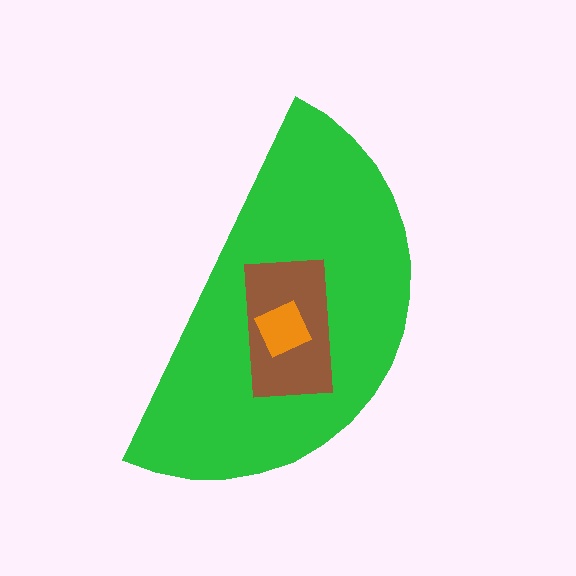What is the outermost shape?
The green semicircle.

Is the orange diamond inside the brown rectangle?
Yes.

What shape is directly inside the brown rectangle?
The orange diamond.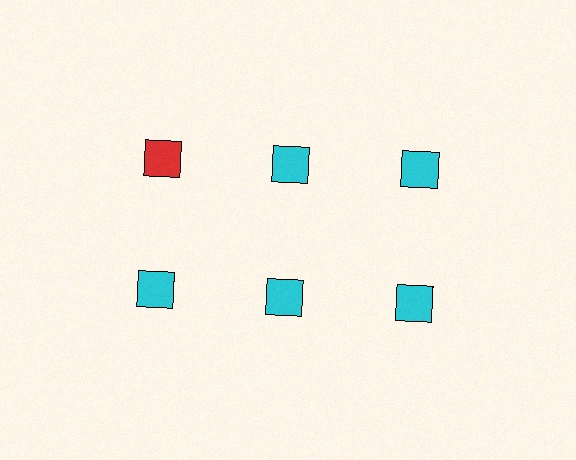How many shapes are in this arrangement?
There are 6 shapes arranged in a grid pattern.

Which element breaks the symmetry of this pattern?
The red square in the top row, leftmost column breaks the symmetry. All other shapes are cyan squares.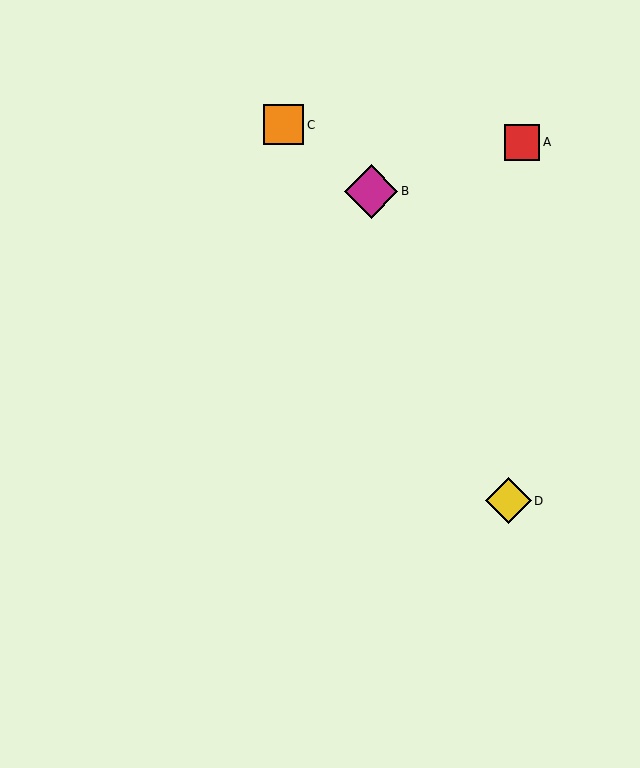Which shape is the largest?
The magenta diamond (labeled B) is the largest.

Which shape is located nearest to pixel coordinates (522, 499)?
The yellow diamond (labeled D) at (508, 501) is nearest to that location.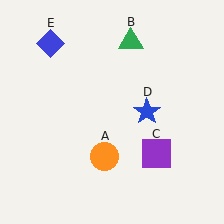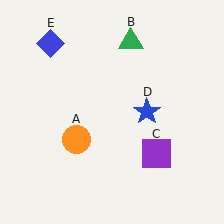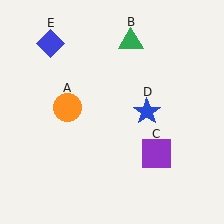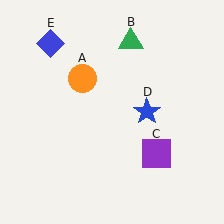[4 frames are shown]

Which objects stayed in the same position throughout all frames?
Green triangle (object B) and purple square (object C) and blue star (object D) and blue diamond (object E) remained stationary.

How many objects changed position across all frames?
1 object changed position: orange circle (object A).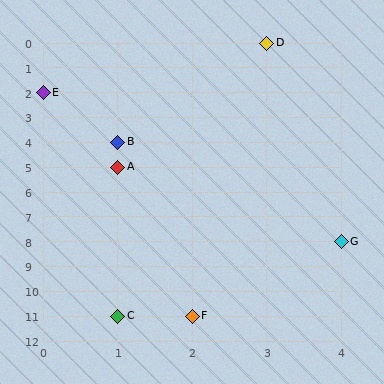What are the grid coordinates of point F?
Point F is at grid coordinates (2, 11).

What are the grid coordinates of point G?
Point G is at grid coordinates (4, 8).